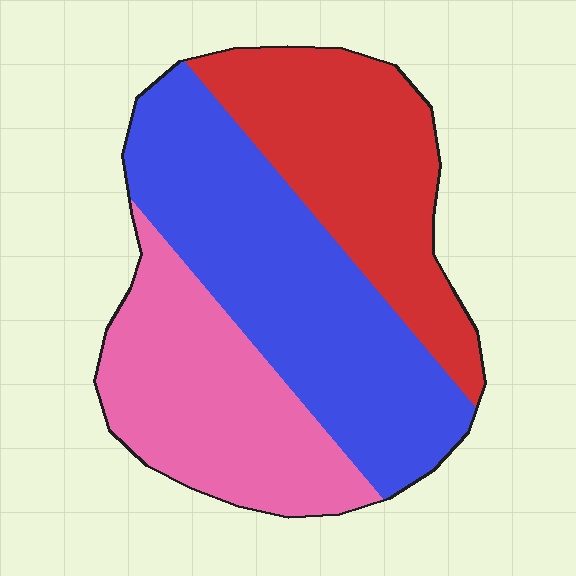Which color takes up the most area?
Blue, at roughly 40%.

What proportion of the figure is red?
Red covers 30% of the figure.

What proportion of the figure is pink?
Pink covers 29% of the figure.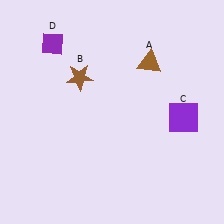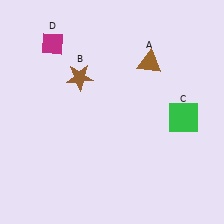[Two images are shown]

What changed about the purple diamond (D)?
In Image 1, D is purple. In Image 2, it changed to magenta.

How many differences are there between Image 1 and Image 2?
There are 2 differences between the two images.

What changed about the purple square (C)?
In Image 1, C is purple. In Image 2, it changed to green.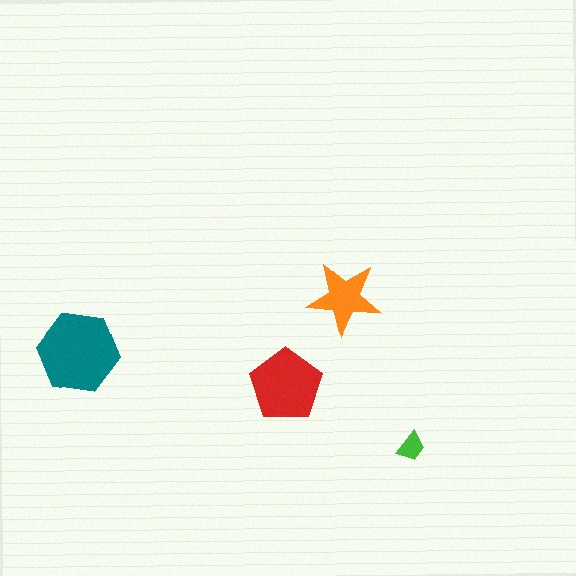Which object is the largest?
The teal hexagon.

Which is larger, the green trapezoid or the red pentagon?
The red pentagon.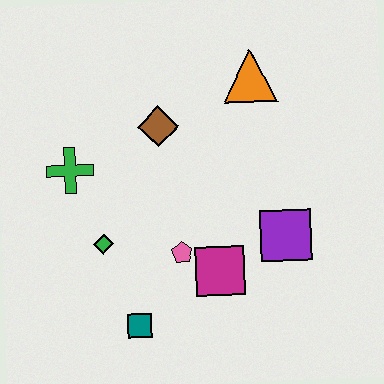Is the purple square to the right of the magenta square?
Yes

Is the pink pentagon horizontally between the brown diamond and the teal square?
No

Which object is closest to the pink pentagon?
The magenta square is closest to the pink pentagon.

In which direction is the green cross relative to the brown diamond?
The green cross is to the left of the brown diamond.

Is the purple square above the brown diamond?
No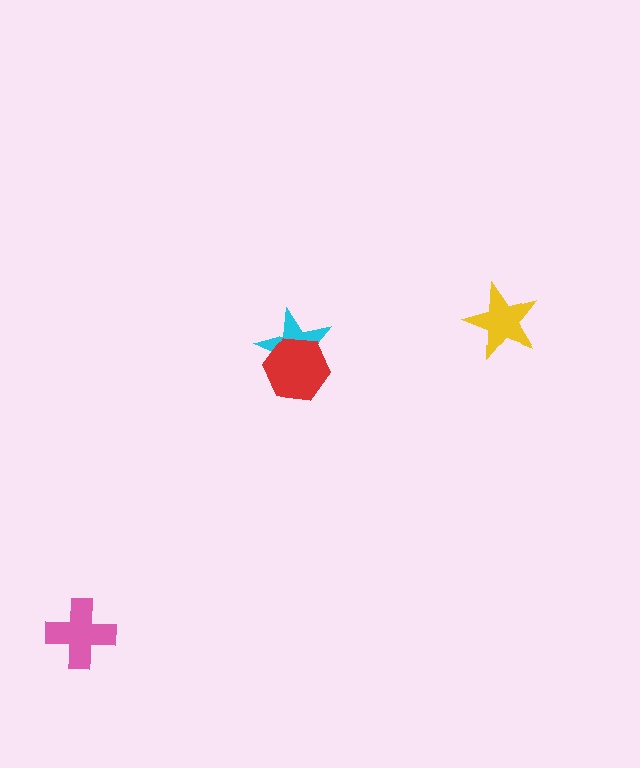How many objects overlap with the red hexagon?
1 object overlaps with the red hexagon.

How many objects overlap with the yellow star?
0 objects overlap with the yellow star.